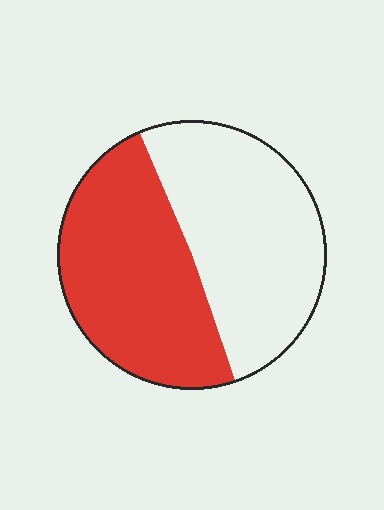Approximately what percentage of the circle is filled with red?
Approximately 50%.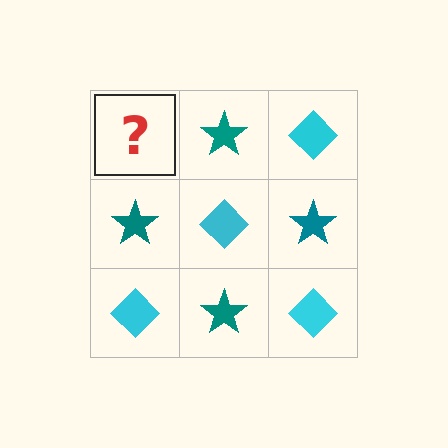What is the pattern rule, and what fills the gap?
The rule is that it alternates cyan diamond and teal star in a checkerboard pattern. The gap should be filled with a cyan diamond.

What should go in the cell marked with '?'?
The missing cell should contain a cyan diamond.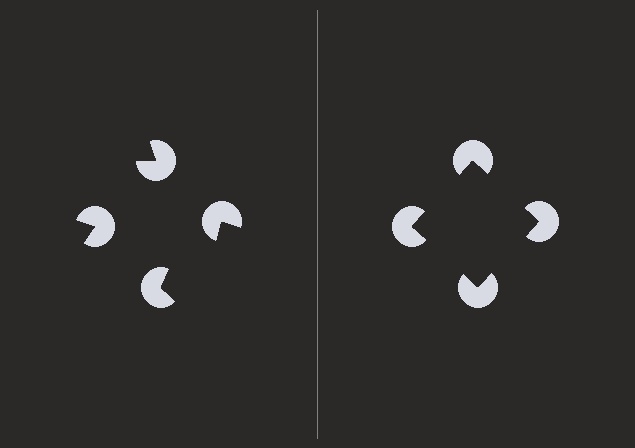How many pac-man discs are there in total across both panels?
8 — 4 on each side.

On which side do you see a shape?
An illusory square appears on the right side. On the left side the wedge cuts are rotated, so no coherent shape forms.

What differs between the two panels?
The pac-man discs are positioned identically on both sides; only the wedge orientations differ. On the right they align to a square; on the left they are misaligned.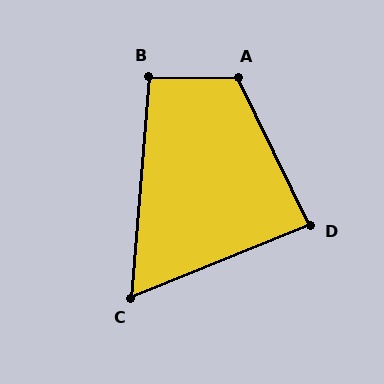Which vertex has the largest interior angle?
A, at approximately 117 degrees.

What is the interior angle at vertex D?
Approximately 86 degrees (approximately right).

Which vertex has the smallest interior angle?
C, at approximately 63 degrees.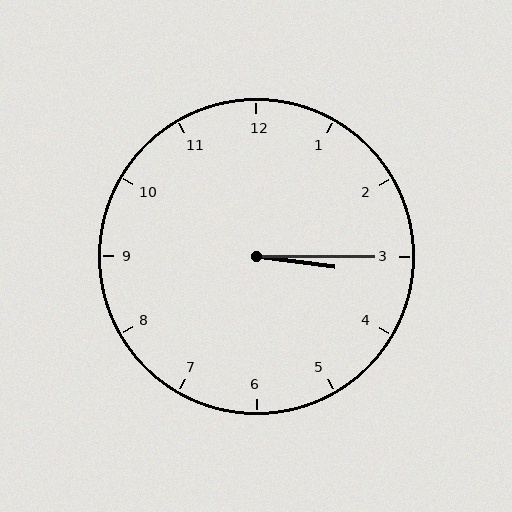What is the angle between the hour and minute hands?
Approximately 8 degrees.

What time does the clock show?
3:15.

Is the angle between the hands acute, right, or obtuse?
It is acute.